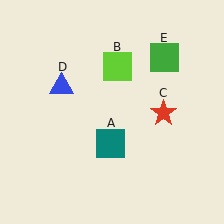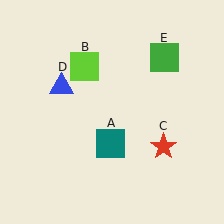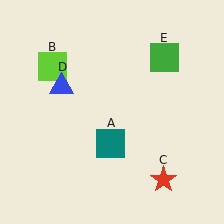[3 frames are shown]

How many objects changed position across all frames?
2 objects changed position: lime square (object B), red star (object C).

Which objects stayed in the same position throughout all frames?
Teal square (object A) and blue triangle (object D) and green square (object E) remained stationary.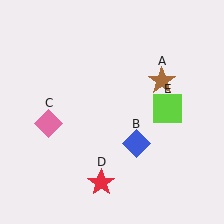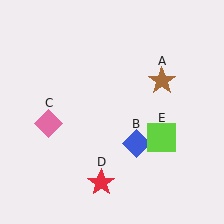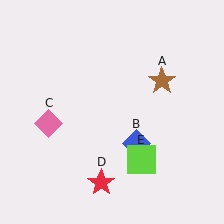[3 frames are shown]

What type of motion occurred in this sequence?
The lime square (object E) rotated clockwise around the center of the scene.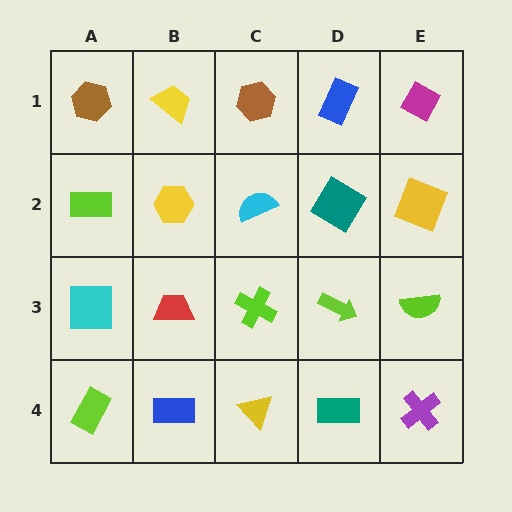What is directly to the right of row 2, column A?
A yellow hexagon.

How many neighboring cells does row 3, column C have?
4.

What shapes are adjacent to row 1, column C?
A cyan semicircle (row 2, column C), a yellow trapezoid (row 1, column B), a blue rectangle (row 1, column D).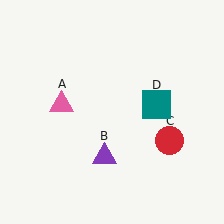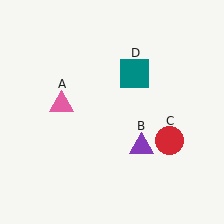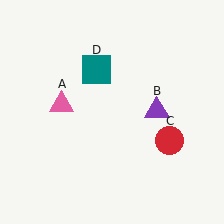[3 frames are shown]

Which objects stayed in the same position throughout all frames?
Pink triangle (object A) and red circle (object C) remained stationary.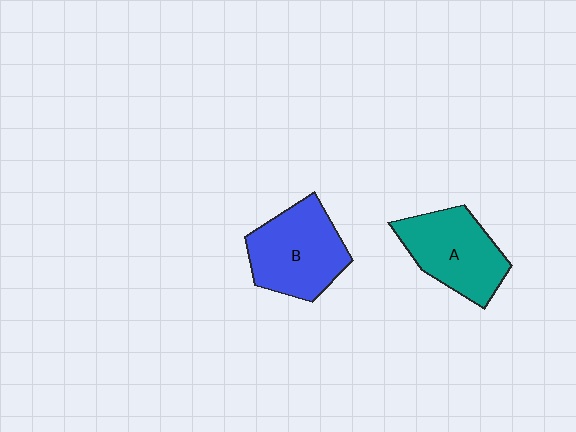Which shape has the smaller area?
Shape A (teal).